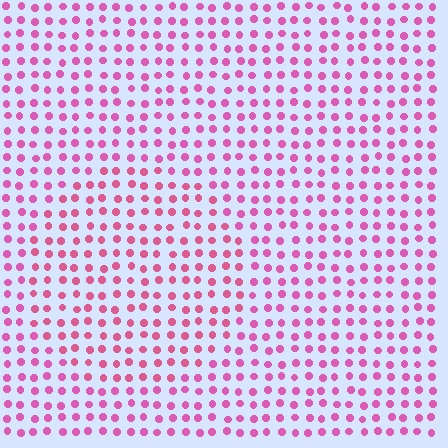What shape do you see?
I see a circle.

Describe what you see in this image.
The image is filled with small pink elements in a uniform arrangement. A circle-shaped region is visible where the elements are tinted to a slightly different hue, forming a subtle color boundary.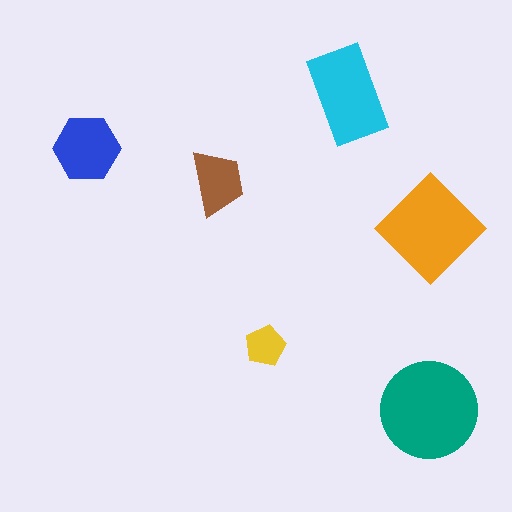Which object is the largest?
The teal circle.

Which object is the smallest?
The yellow pentagon.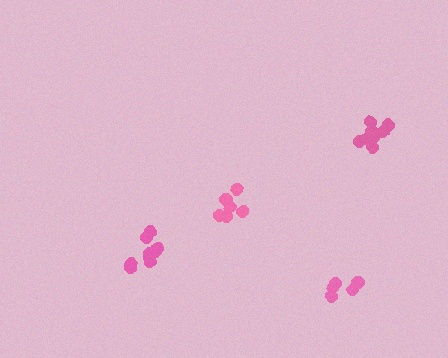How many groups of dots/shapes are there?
There are 4 groups.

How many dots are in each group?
Group 1: 9 dots, Group 2: 5 dots, Group 3: 9 dots, Group 4: 6 dots (29 total).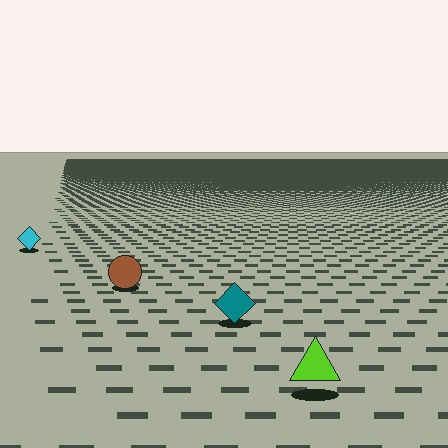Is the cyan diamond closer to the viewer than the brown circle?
No. The brown circle is closer — you can tell from the texture gradient: the ground texture is coarser near it.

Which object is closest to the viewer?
The lime triangle is closest. The texture marks near it are larger and more spread out.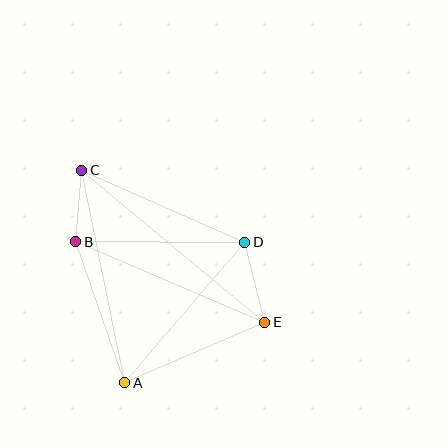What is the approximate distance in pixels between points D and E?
The distance between D and E is approximately 82 pixels.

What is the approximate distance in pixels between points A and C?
The distance between A and C is approximately 217 pixels.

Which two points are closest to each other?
Points B and C are closest to each other.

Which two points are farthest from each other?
Points C and E are farthest from each other.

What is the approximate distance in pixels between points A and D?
The distance between A and D is approximately 185 pixels.